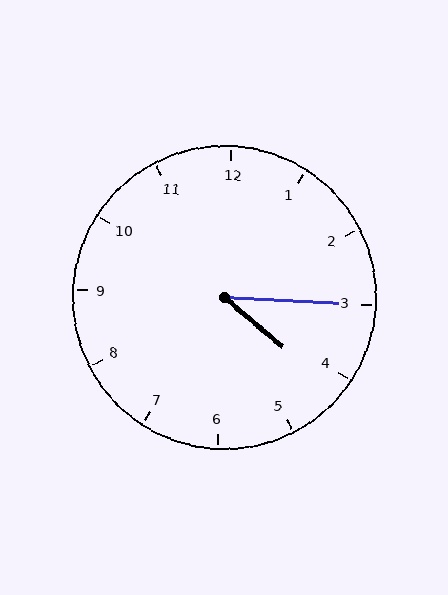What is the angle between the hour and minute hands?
Approximately 38 degrees.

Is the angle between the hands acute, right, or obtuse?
It is acute.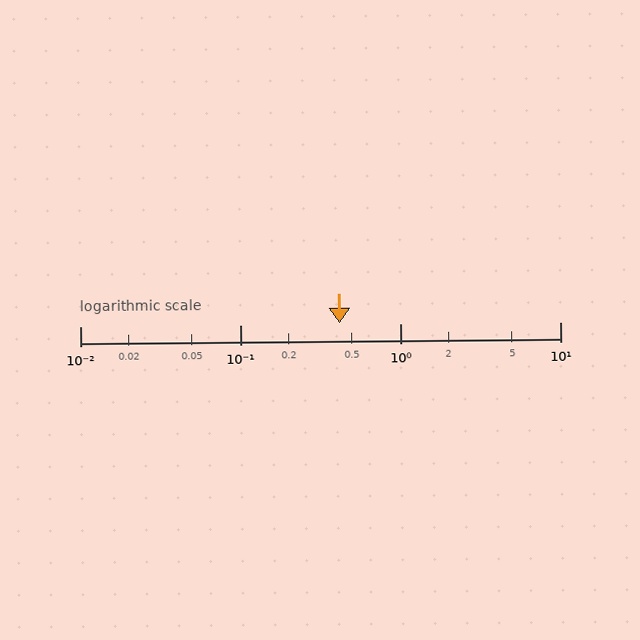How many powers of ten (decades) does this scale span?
The scale spans 3 decades, from 0.01 to 10.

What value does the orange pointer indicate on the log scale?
The pointer indicates approximately 0.42.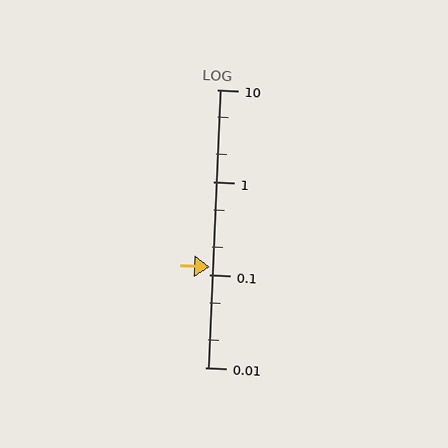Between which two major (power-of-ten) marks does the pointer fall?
The pointer is between 0.1 and 1.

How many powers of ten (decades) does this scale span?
The scale spans 3 decades, from 0.01 to 10.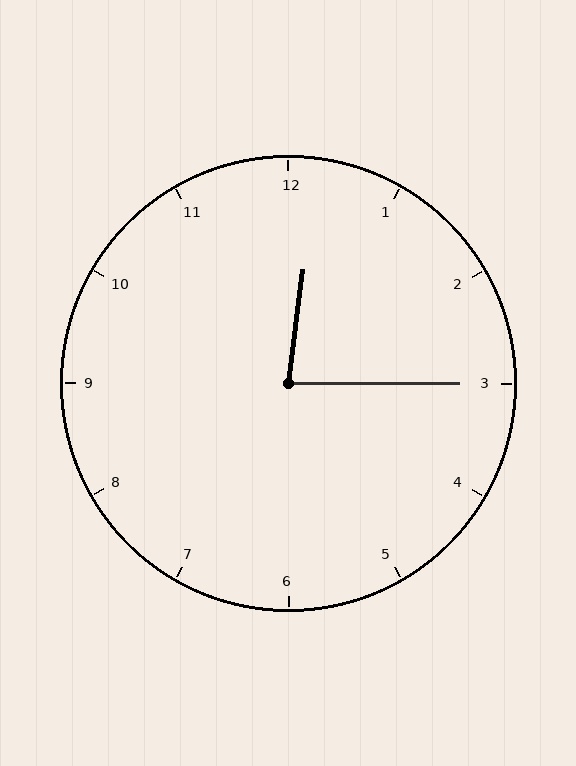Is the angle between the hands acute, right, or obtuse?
It is acute.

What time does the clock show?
12:15.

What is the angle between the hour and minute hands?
Approximately 82 degrees.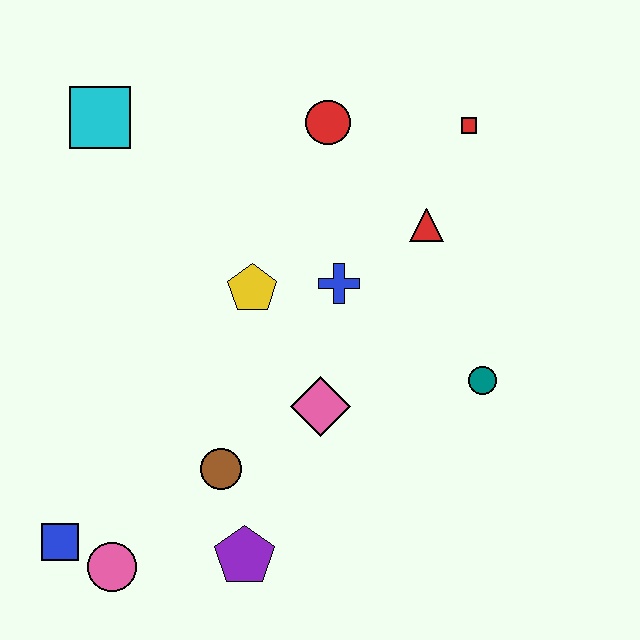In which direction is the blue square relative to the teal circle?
The blue square is to the left of the teal circle.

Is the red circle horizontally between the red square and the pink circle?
Yes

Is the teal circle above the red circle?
No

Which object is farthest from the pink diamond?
The cyan square is farthest from the pink diamond.